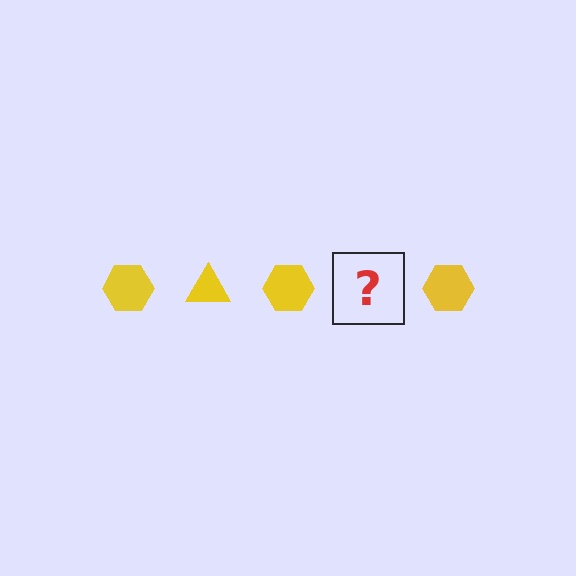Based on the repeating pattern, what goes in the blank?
The blank should be a yellow triangle.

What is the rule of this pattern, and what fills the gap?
The rule is that the pattern cycles through hexagon, triangle shapes in yellow. The gap should be filled with a yellow triangle.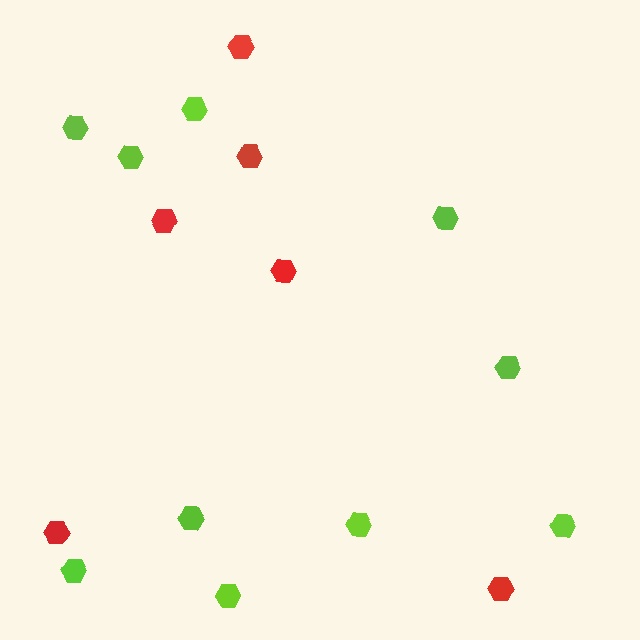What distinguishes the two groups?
There are 2 groups: one group of red hexagons (6) and one group of lime hexagons (10).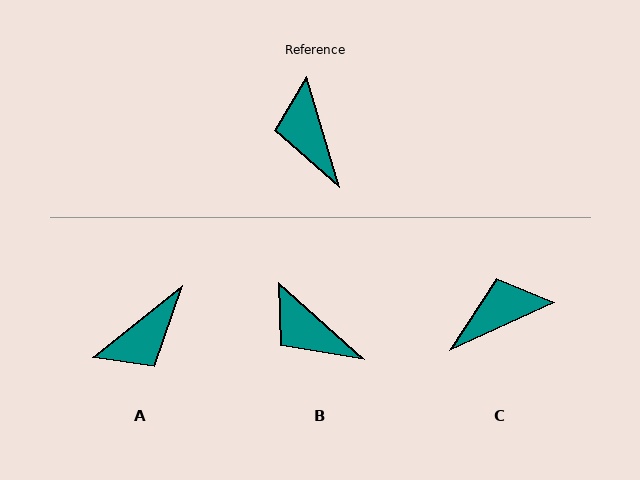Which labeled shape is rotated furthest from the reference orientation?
A, about 112 degrees away.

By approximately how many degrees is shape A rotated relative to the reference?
Approximately 112 degrees counter-clockwise.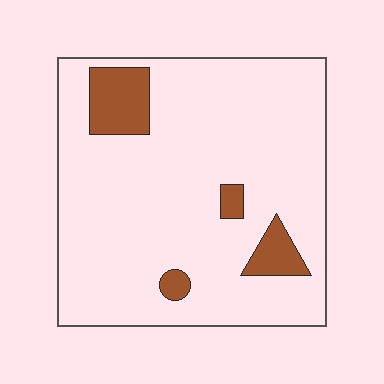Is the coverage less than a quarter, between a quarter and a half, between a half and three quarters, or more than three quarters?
Less than a quarter.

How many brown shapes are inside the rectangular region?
4.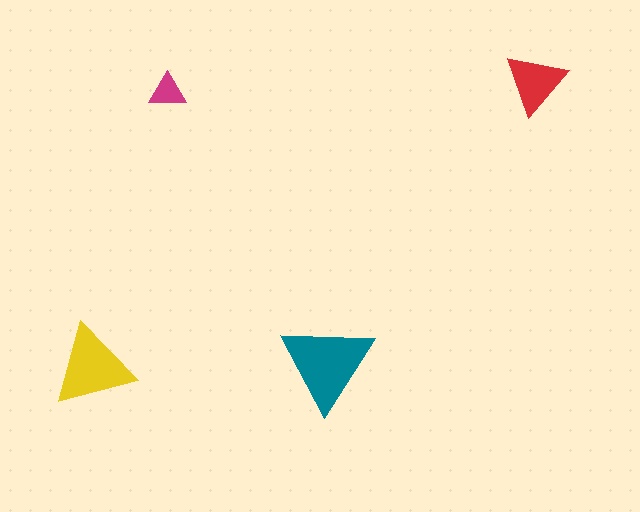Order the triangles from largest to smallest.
the teal one, the yellow one, the red one, the magenta one.